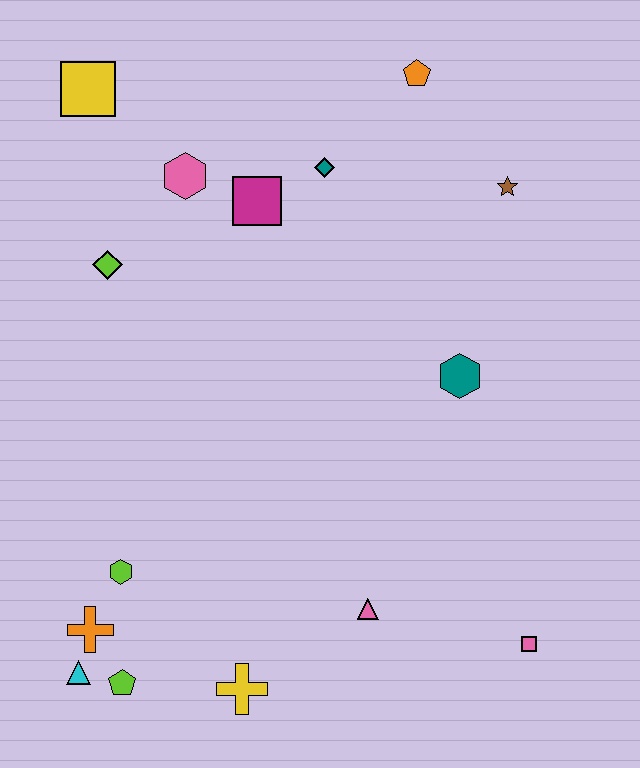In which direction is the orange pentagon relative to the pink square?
The orange pentagon is above the pink square.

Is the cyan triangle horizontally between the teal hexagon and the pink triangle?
No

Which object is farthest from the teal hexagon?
The cyan triangle is farthest from the teal hexagon.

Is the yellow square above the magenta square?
Yes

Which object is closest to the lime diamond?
The pink hexagon is closest to the lime diamond.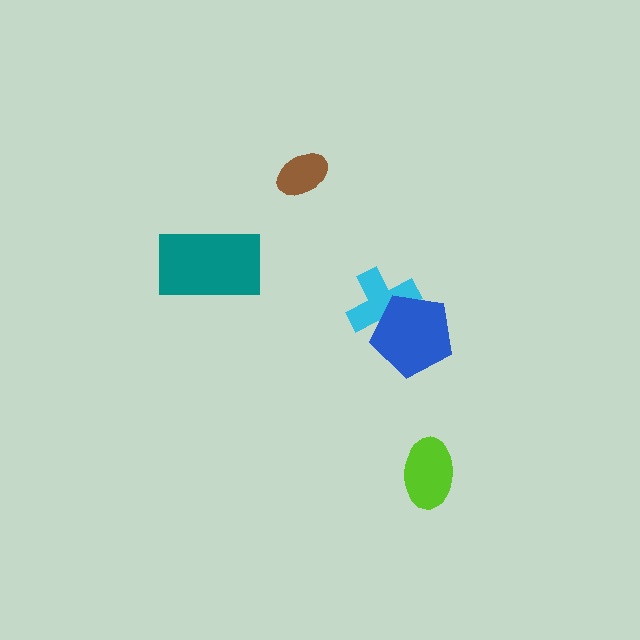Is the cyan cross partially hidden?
Yes, it is partially covered by another shape.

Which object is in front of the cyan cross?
The blue pentagon is in front of the cyan cross.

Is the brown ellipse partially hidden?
No, no other shape covers it.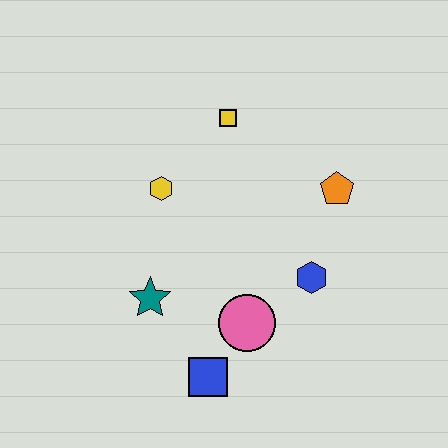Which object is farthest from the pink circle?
The yellow square is farthest from the pink circle.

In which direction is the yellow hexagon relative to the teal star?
The yellow hexagon is above the teal star.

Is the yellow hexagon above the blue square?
Yes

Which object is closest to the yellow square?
The yellow hexagon is closest to the yellow square.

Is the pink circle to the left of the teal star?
No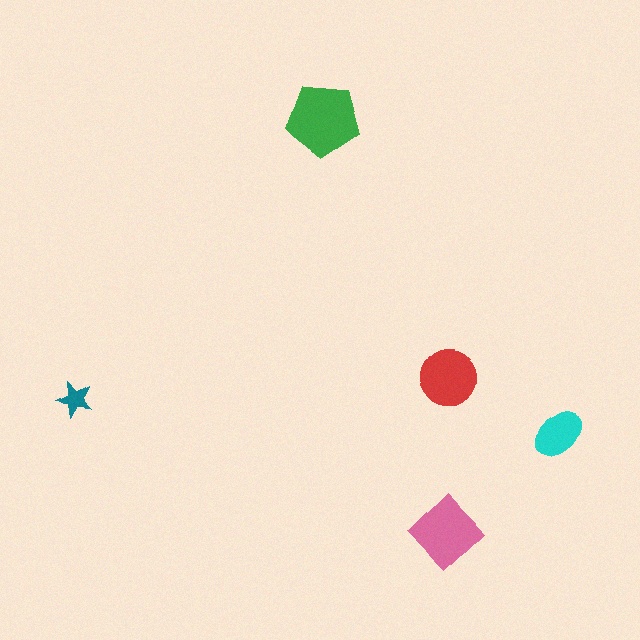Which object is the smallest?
The teal star.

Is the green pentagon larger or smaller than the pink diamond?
Larger.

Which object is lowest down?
The pink diamond is bottommost.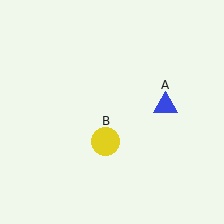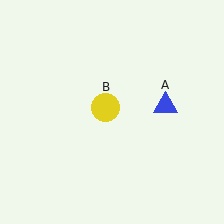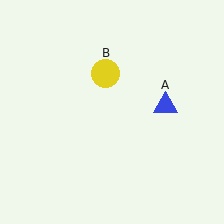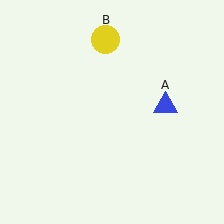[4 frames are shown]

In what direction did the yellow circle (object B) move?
The yellow circle (object B) moved up.